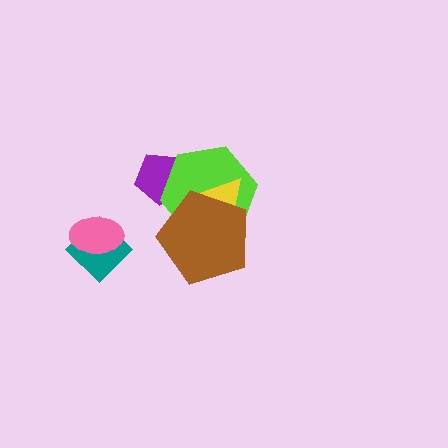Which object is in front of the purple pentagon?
The lime hexagon is in front of the purple pentagon.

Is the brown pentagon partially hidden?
No, no other shape covers it.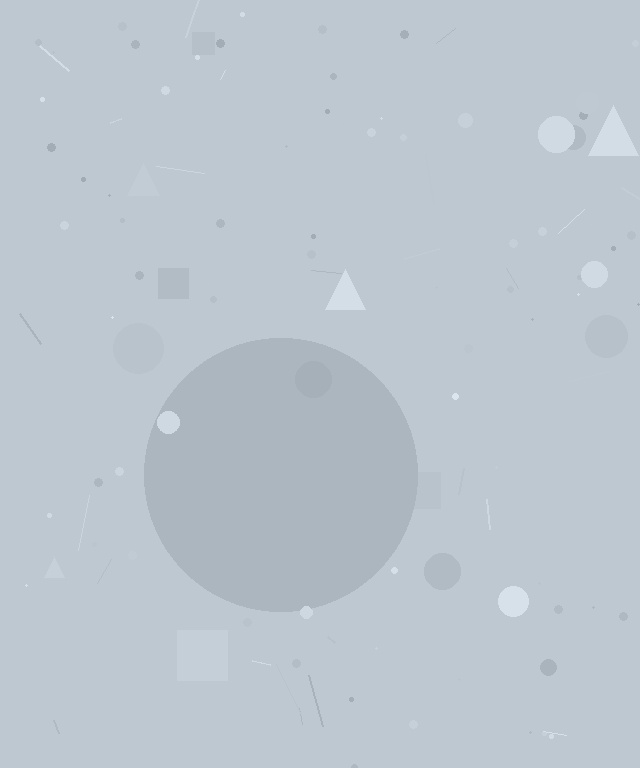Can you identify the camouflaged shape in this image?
The camouflaged shape is a circle.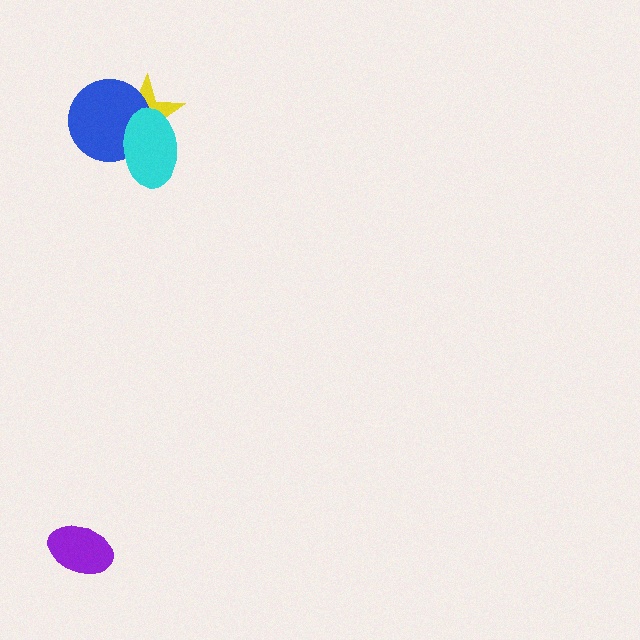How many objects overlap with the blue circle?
2 objects overlap with the blue circle.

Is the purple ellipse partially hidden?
No, no other shape covers it.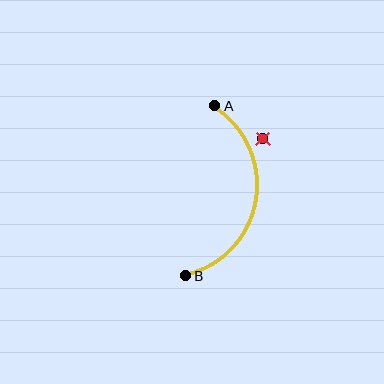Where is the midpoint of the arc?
The arc midpoint is the point on the curve farthest from the straight line joining A and B. It sits to the right of that line.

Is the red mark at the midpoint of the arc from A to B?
No — the red mark does not lie on the arc at all. It sits slightly outside the curve.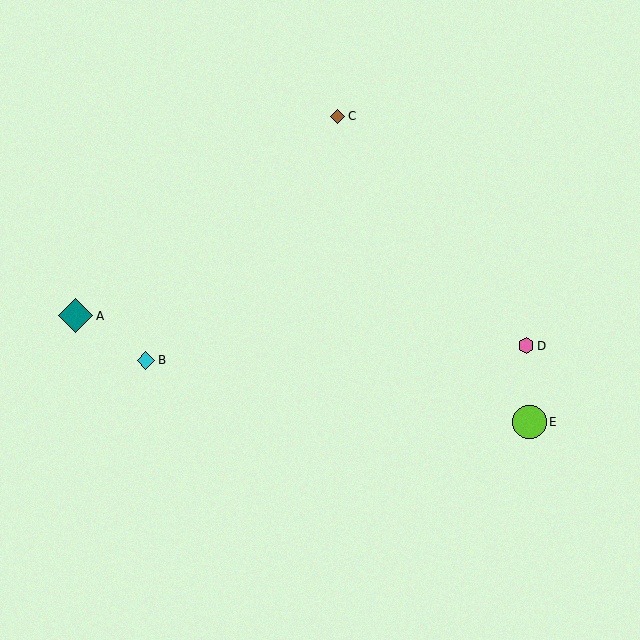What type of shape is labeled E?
Shape E is a lime circle.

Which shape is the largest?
The teal diamond (labeled A) is the largest.